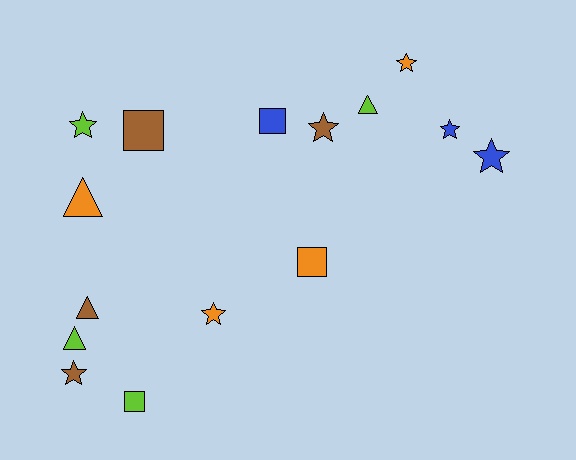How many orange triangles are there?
There is 1 orange triangle.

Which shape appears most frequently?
Star, with 7 objects.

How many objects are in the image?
There are 15 objects.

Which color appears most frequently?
Lime, with 4 objects.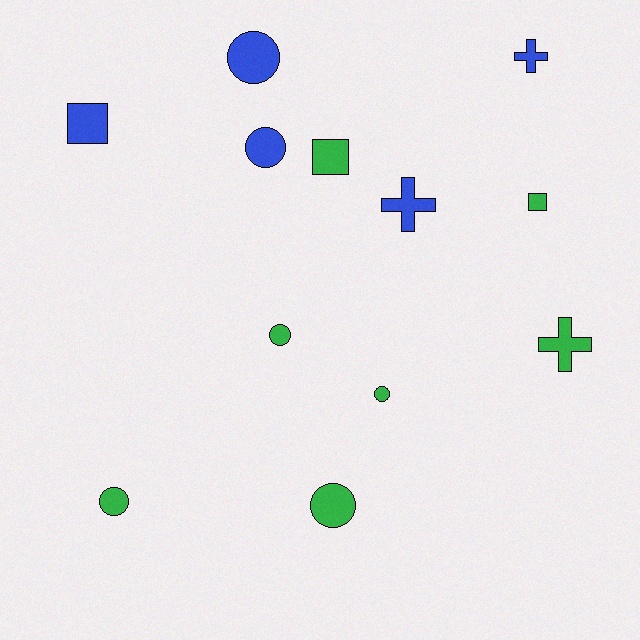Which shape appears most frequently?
Circle, with 6 objects.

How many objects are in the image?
There are 12 objects.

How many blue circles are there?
There are 2 blue circles.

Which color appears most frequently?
Green, with 7 objects.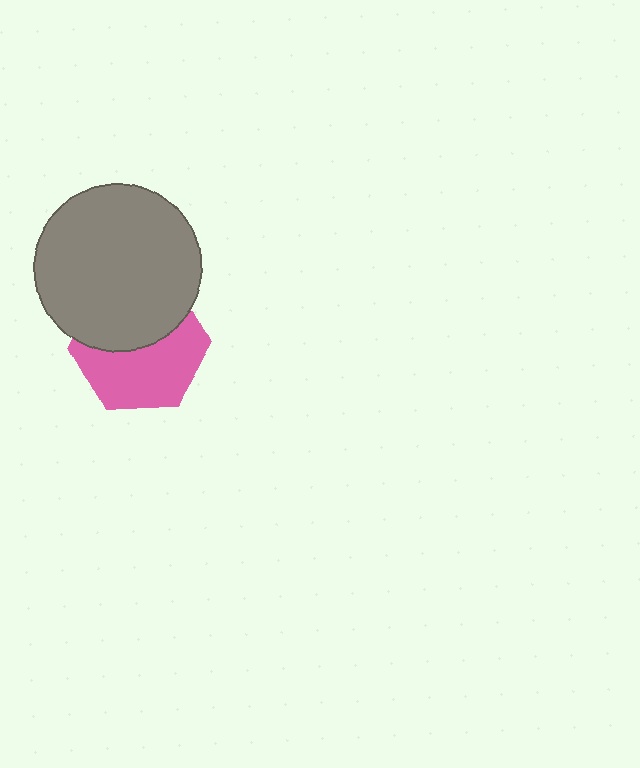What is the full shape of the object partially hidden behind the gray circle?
The partially hidden object is a pink hexagon.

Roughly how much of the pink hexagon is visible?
About half of it is visible (roughly 55%).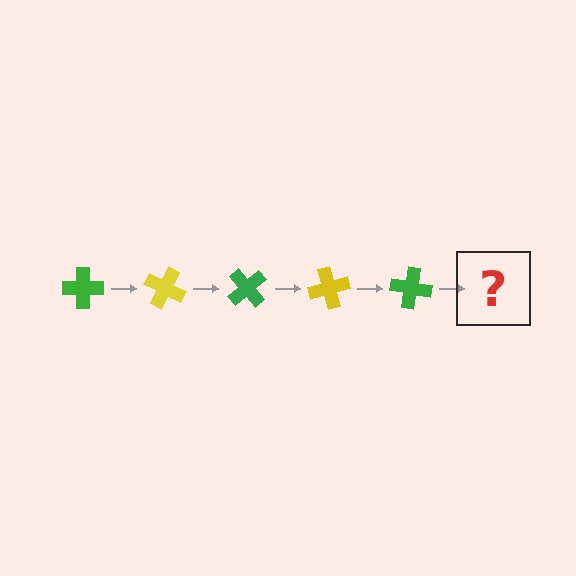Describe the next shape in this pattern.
It should be a yellow cross, rotated 125 degrees from the start.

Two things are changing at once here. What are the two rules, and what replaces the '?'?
The two rules are that it rotates 25 degrees each step and the color cycles through green and yellow. The '?' should be a yellow cross, rotated 125 degrees from the start.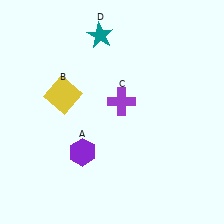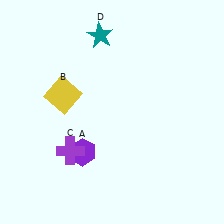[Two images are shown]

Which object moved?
The purple cross (C) moved left.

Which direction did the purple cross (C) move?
The purple cross (C) moved left.